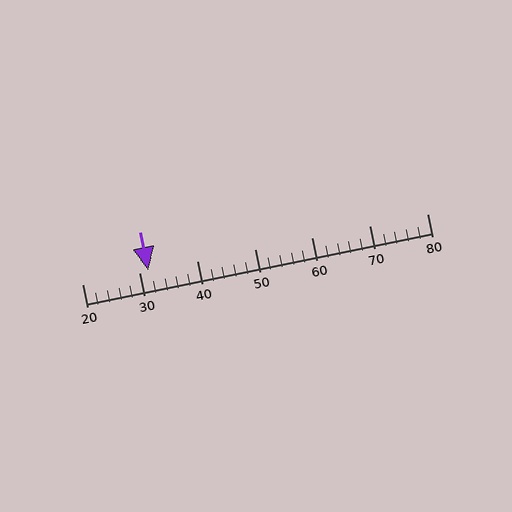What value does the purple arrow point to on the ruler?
The purple arrow points to approximately 32.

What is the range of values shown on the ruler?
The ruler shows values from 20 to 80.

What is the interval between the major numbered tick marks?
The major tick marks are spaced 10 units apart.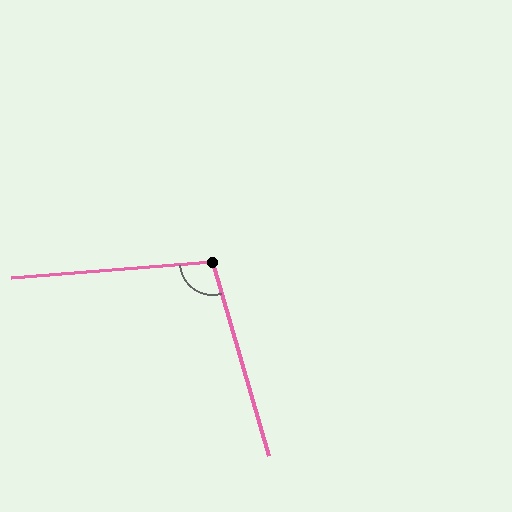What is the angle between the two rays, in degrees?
Approximately 102 degrees.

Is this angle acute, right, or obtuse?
It is obtuse.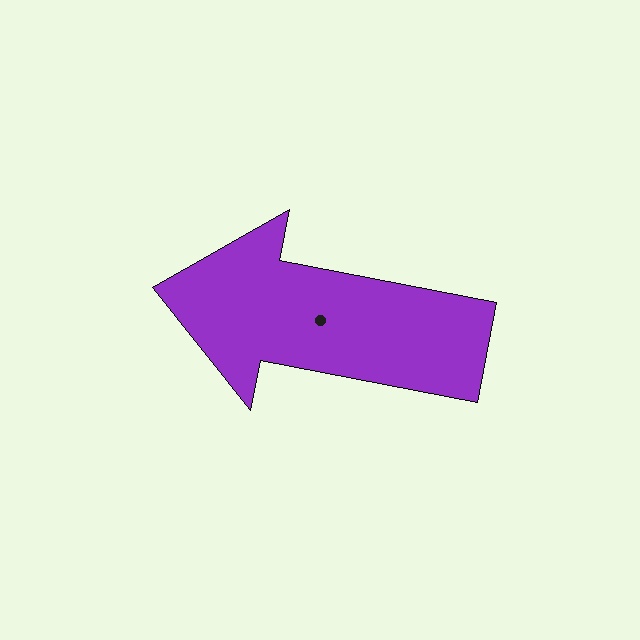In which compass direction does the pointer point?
West.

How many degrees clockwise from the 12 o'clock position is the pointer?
Approximately 281 degrees.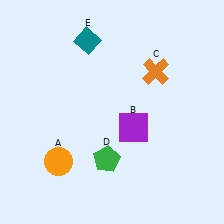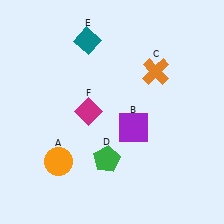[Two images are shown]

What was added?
A magenta diamond (F) was added in Image 2.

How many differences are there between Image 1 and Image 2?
There is 1 difference between the two images.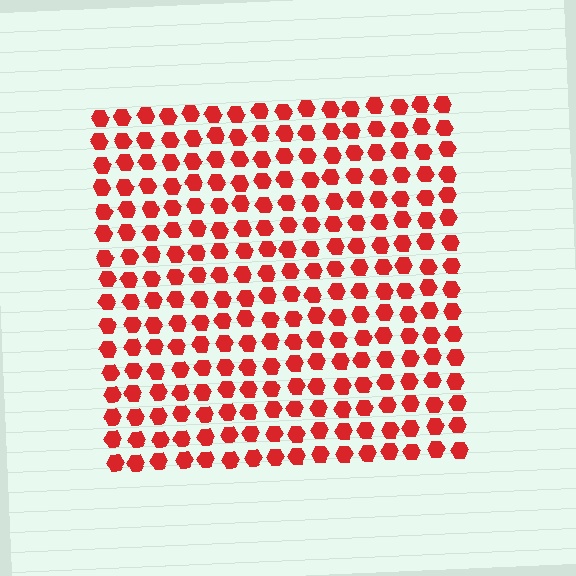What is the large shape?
The large shape is a square.